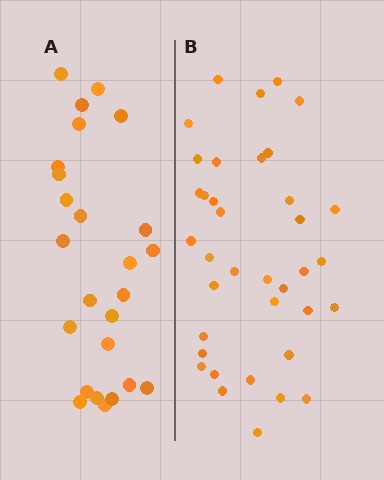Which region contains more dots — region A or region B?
Region B (the right region) has more dots.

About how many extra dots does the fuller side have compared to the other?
Region B has roughly 12 or so more dots than region A.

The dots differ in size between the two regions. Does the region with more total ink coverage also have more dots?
No. Region A has more total ink coverage because its dots are larger, but region B actually contains more individual dots. Total area can be misleading — the number of items is what matters here.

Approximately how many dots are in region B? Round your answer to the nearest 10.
About 40 dots. (The exact count is 37, which rounds to 40.)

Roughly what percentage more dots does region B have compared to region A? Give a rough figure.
About 50% more.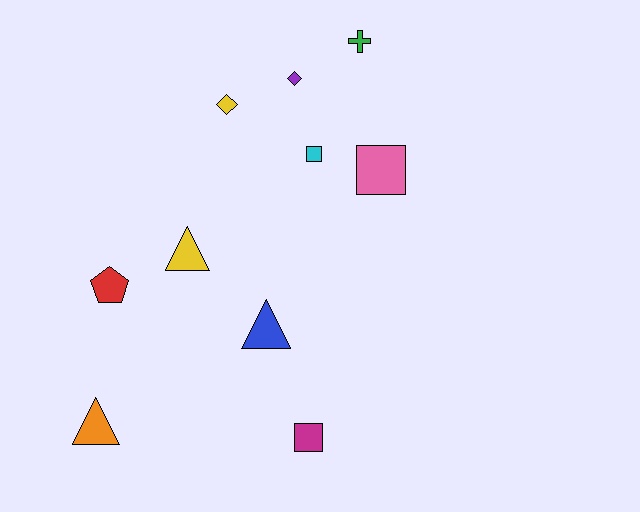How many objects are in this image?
There are 10 objects.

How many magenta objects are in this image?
There is 1 magenta object.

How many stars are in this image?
There are no stars.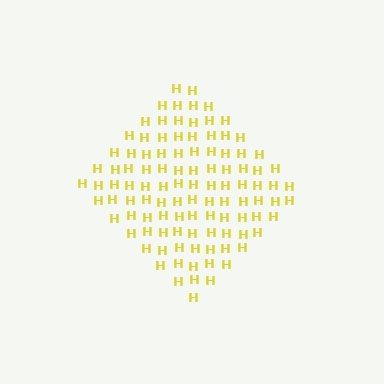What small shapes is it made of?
It is made of small letter H's.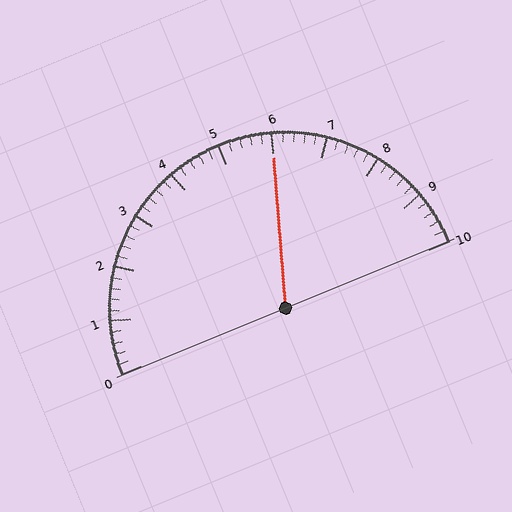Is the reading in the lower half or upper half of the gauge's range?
The reading is in the upper half of the range (0 to 10).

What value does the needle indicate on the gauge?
The needle indicates approximately 6.0.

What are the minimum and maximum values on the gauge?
The gauge ranges from 0 to 10.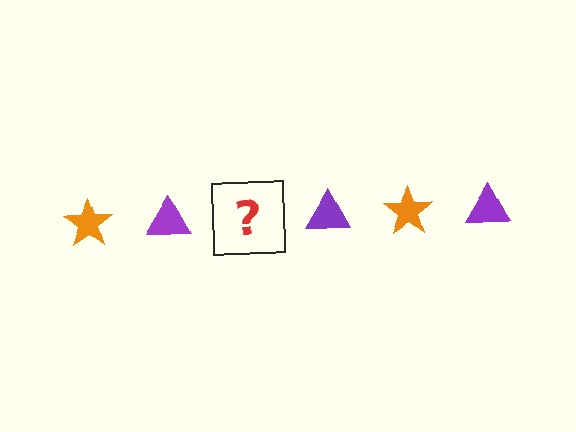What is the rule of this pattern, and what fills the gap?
The rule is that the pattern alternates between orange star and purple triangle. The gap should be filled with an orange star.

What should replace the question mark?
The question mark should be replaced with an orange star.